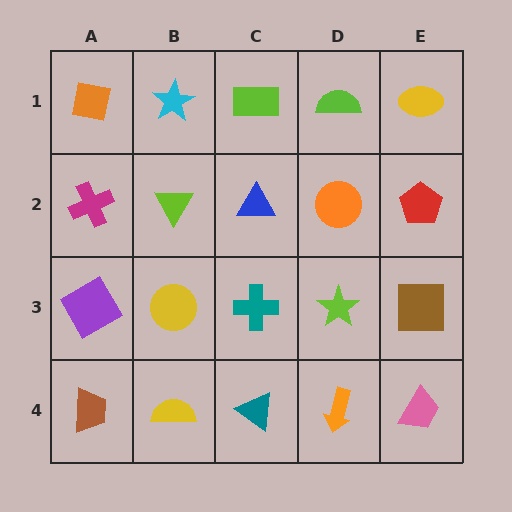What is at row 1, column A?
An orange square.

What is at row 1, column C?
A lime rectangle.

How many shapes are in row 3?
5 shapes.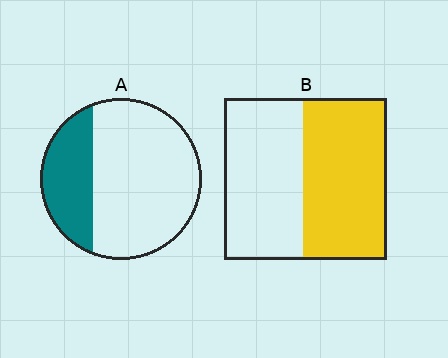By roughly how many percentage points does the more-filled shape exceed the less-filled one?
By roughly 25 percentage points (B over A).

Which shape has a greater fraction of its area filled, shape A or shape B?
Shape B.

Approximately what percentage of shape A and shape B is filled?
A is approximately 30% and B is approximately 50%.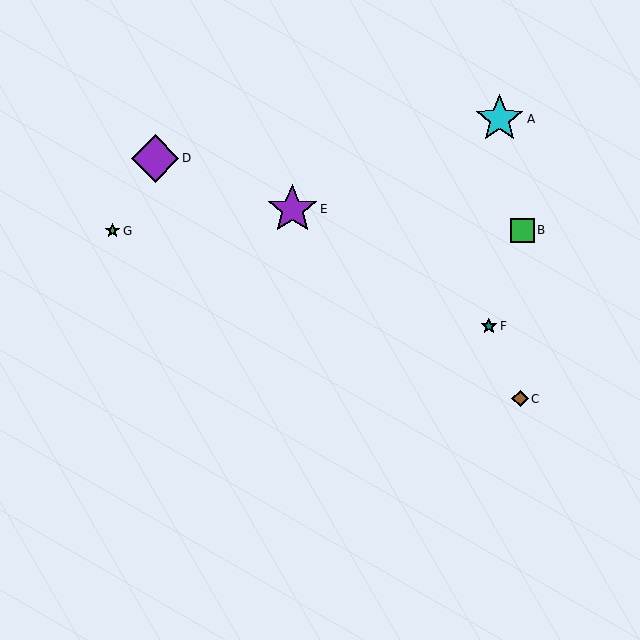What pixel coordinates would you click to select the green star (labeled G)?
Click at (113, 231) to select the green star G.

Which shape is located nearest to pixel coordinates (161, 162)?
The purple diamond (labeled D) at (155, 158) is nearest to that location.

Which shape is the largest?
The purple star (labeled E) is the largest.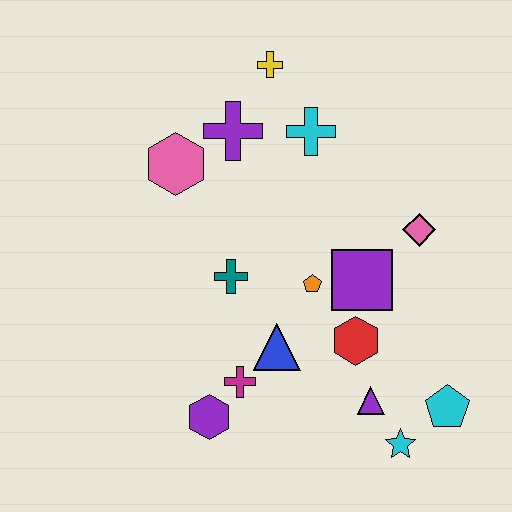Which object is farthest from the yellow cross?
The cyan star is farthest from the yellow cross.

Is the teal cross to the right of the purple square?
No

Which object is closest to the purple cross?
The pink hexagon is closest to the purple cross.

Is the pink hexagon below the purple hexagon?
No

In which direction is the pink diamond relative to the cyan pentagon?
The pink diamond is above the cyan pentagon.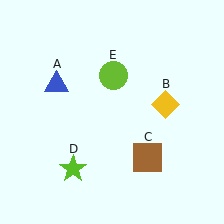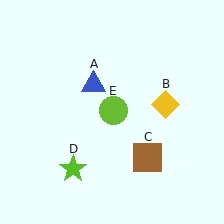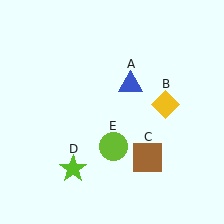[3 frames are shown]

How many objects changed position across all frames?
2 objects changed position: blue triangle (object A), lime circle (object E).